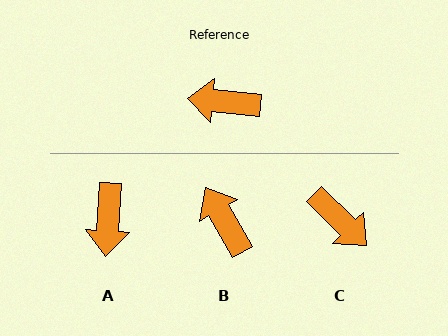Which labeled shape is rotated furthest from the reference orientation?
C, about 140 degrees away.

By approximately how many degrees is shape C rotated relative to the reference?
Approximately 140 degrees counter-clockwise.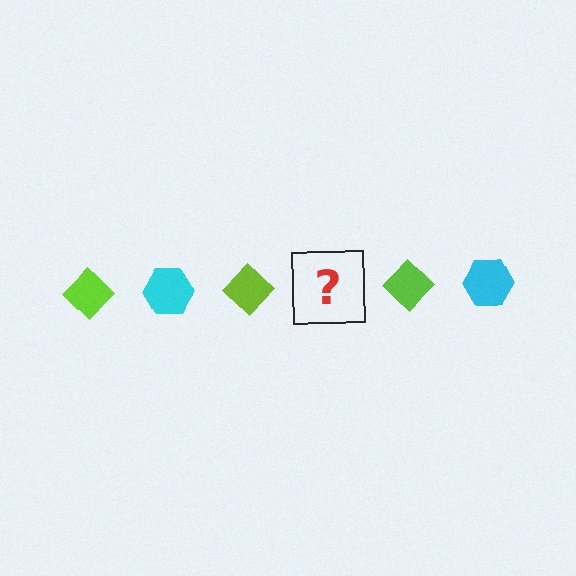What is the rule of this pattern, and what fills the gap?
The rule is that the pattern alternates between lime diamond and cyan hexagon. The gap should be filled with a cyan hexagon.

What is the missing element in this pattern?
The missing element is a cyan hexagon.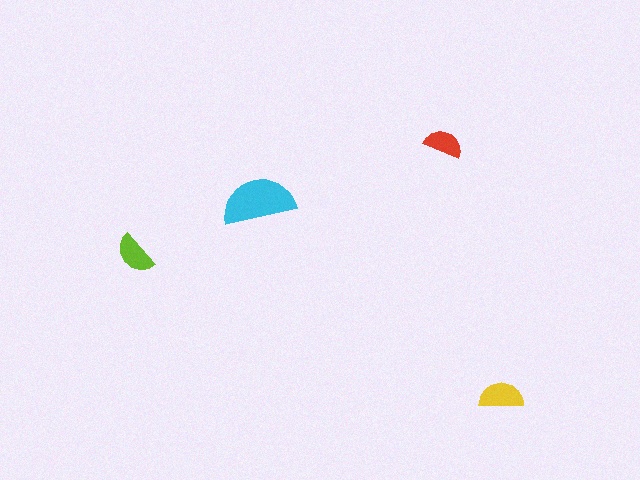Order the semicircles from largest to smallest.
the cyan one, the yellow one, the lime one, the red one.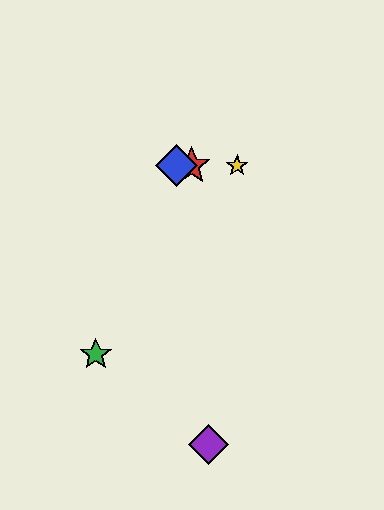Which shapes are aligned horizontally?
The red star, the blue diamond, the yellow star are aligned horizontally.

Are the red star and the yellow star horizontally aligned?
Yes, both are at y≈166.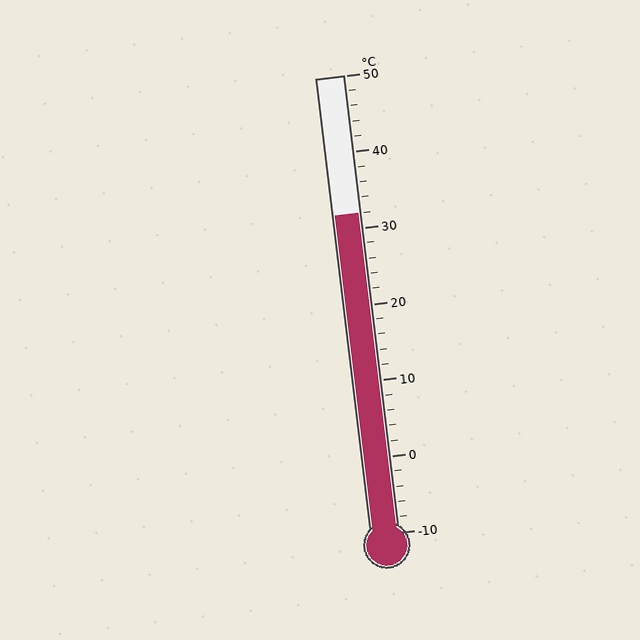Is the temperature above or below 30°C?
The temperature is above 30°C.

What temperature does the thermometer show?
The thermometer shows approximately 32°C.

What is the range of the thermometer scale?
The thermometer scale ranges from -10°C to 50°C.